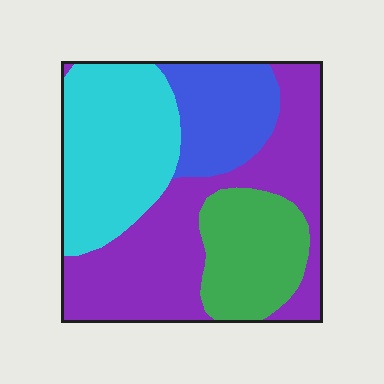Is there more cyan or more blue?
Cyan.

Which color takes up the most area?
Purple, at roughly 40%.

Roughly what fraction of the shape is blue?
Blue covers 16% of the shape.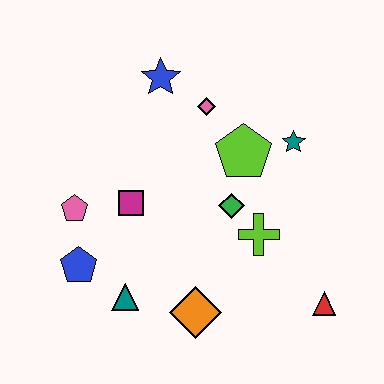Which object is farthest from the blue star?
The red triangle is farthest from the blue star.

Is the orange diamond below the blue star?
Yes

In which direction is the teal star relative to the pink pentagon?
The teal star is to the right of the pink pentagon.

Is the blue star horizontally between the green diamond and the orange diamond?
No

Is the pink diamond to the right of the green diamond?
No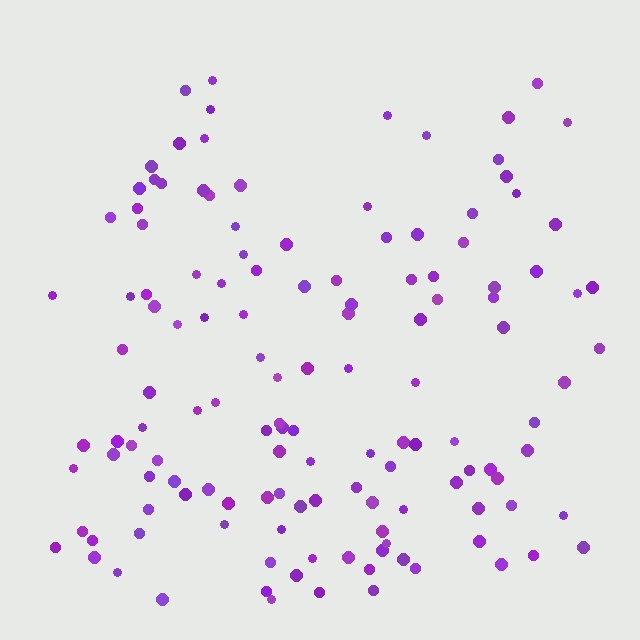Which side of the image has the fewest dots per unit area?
The top.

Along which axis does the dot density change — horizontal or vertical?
Vertical.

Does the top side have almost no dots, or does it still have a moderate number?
Still a moderate number, just noticeably fewer than the bottom.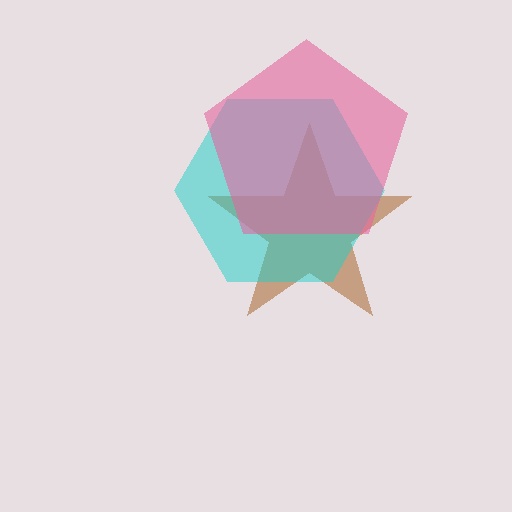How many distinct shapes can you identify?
There are 3 distinct shapes: a brown star, a cyan hexagon, a pink pentagon.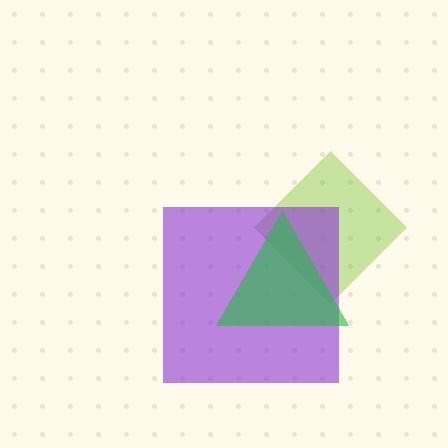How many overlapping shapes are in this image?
There are 3 overlapping shapes in the image.